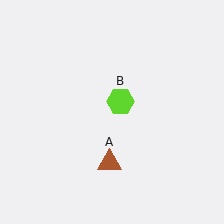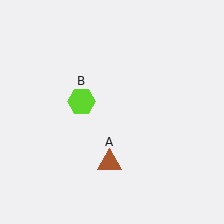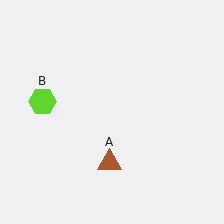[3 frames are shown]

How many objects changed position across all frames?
1 object changed position: lime hexagon (object B).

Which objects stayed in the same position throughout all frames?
Brown triangle (object A) remained stationary.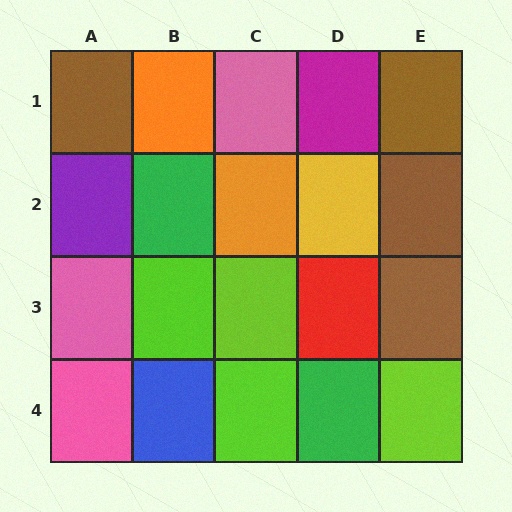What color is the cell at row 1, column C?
Pink.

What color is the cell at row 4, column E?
Lime.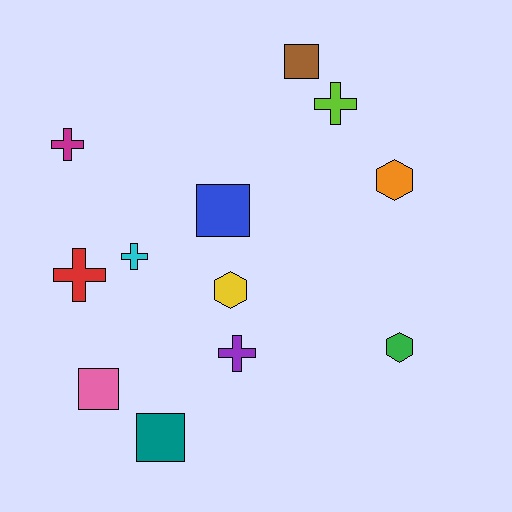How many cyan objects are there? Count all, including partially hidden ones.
There is 1 cyan object.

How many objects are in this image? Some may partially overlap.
There are 12 objects.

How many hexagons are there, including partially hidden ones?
There are 3 hexagons.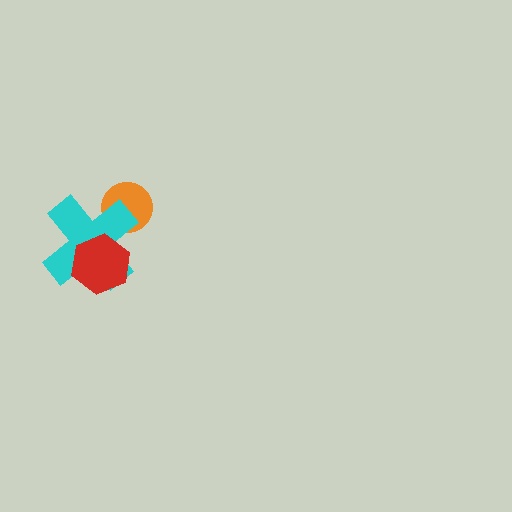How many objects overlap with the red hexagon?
1 object overlaps with the red hexagon.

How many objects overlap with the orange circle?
1 object overlaps with the orange circle.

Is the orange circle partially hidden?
Yes, it is partially covered by another shape.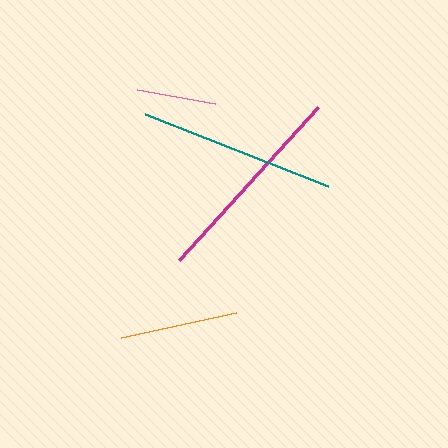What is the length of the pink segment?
The pink segment is approximately 79 pixels long.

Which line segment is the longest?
The magenta line is the longest at approximately 207 pixels.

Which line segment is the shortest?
The pink line is the shortest at approximately 79 pixels.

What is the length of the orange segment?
The orange segment is approximately 118 pixels long.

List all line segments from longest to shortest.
From longest to shortest: magenta, teal, orange, pink.